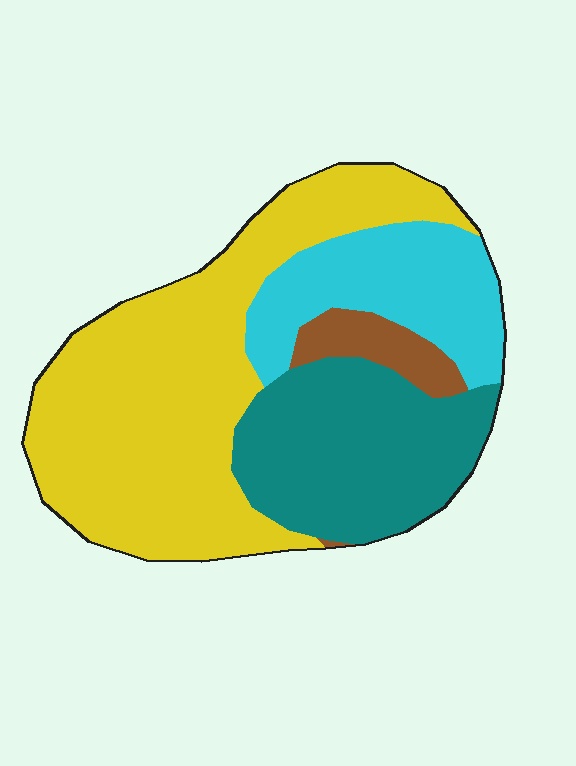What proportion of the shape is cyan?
Cyan covers 19% of the shape.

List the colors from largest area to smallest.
From largest to smallest: yellow, teal, cyan, brown.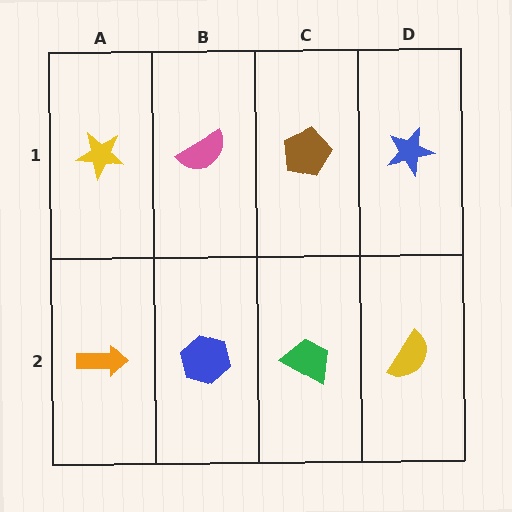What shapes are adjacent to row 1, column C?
A green trapezoid (row 2, column C), a pink semicircle (row 1, column B), a blue star (row 1, column D).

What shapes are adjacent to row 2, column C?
A brown pentagon (row 1, column C), a blue hexagon (row 2, column B), a yellow semicircle (row 2, column D).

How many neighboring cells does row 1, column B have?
3.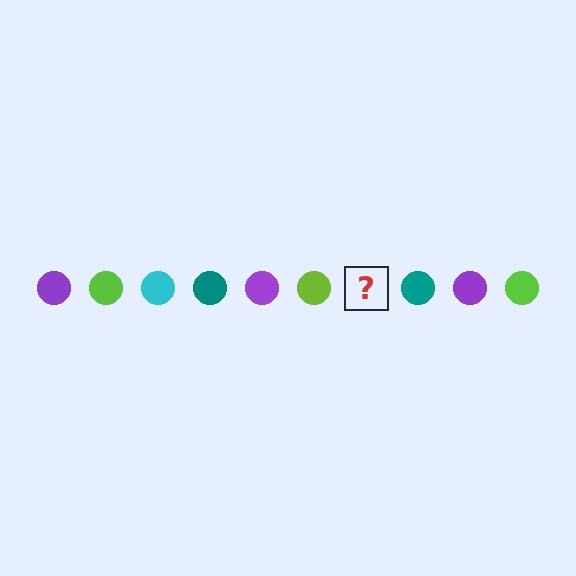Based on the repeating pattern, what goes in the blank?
The blank should be a cyan circle.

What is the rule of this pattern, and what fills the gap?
The rule is that the pattern cycles through purple, lime, cyan, teal circles. The gap should be filled with a cyan circle.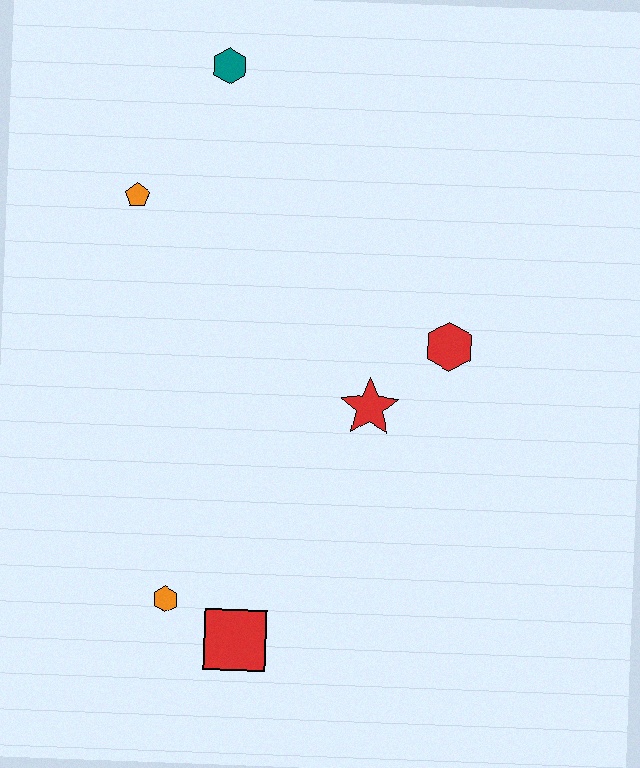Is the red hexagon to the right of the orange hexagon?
Yes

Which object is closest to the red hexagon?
The red star is closest to the red hexagon.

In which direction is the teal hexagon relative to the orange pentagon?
The teal hexagon is above the orange pentagon.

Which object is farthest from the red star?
The teal hexagon is farthest from the red star.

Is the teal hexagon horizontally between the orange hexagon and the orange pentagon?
No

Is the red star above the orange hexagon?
Yes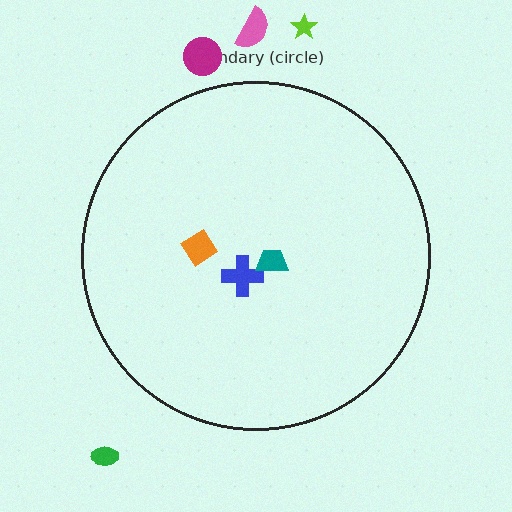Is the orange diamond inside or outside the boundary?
Inside.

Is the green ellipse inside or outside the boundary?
Outside.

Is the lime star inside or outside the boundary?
Outside.